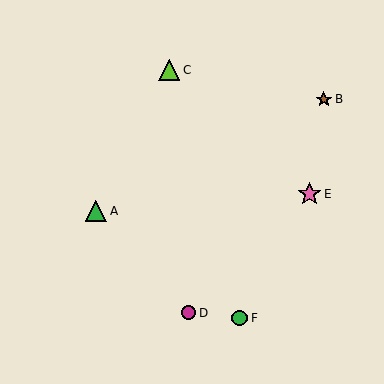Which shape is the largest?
The pink star (labeled E) is the largest.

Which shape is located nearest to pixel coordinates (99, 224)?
The green triangle (labeled A) at (96, 211) is nearest to that location.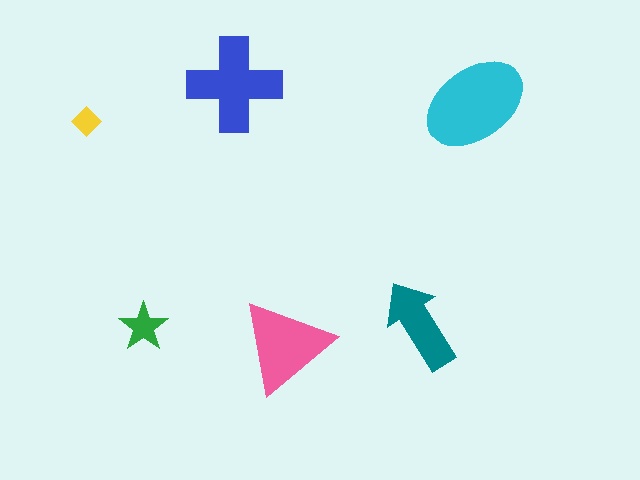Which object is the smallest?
The yellow diamond.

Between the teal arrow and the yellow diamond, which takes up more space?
The teal arrow.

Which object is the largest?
The cyan ellipse.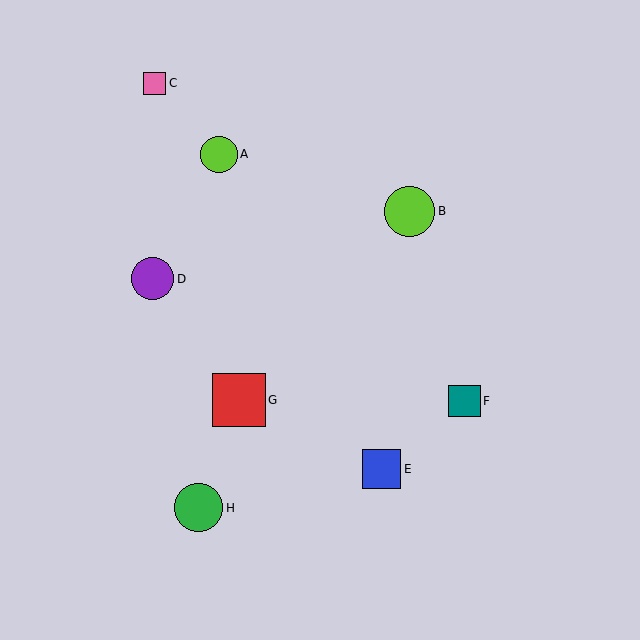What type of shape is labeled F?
Shape F is a teal square.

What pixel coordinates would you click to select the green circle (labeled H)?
Click at (199, 508) to select the green circle H.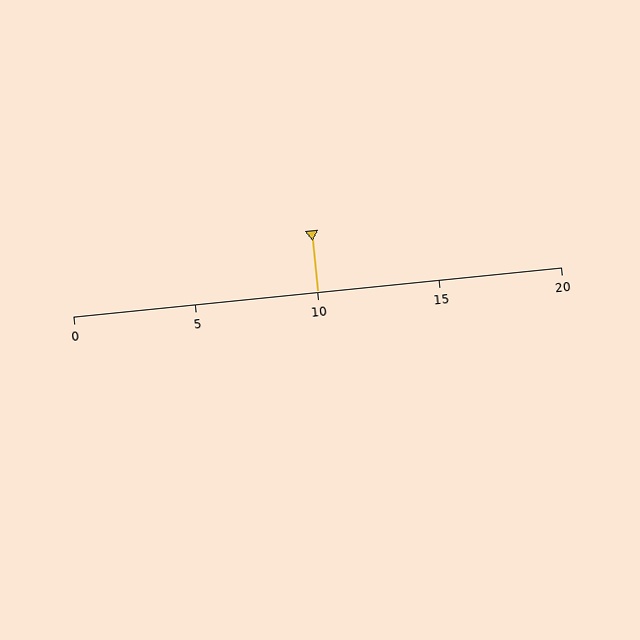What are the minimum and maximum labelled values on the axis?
The axis runs from 0 to 20.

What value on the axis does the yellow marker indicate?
The marker indicates approximately 10.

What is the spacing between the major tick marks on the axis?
The major ticks are spaced 5 apart.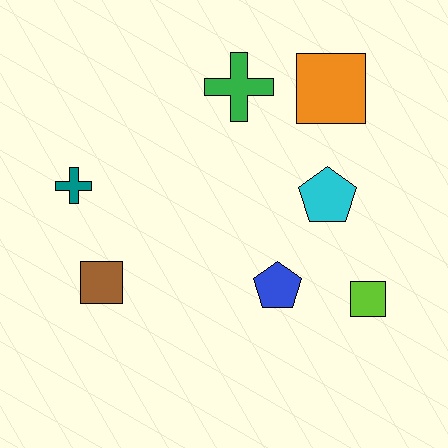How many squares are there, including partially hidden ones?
There are 3 squares.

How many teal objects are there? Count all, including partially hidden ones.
There is 1 teal object.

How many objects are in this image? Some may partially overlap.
There are 7 objects.